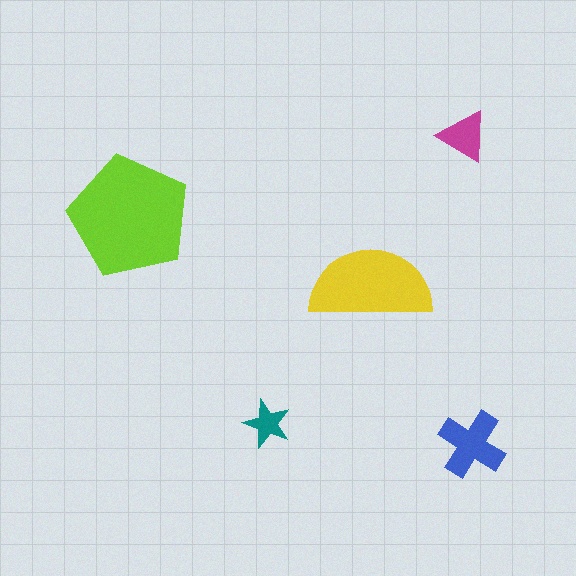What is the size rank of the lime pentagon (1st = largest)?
1st.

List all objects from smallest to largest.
The teal star, the magenta triangle, the blue cross, the yellow semicircle, the lime pentagon.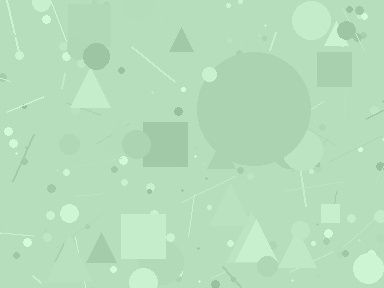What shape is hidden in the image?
A circle is hidden in the image.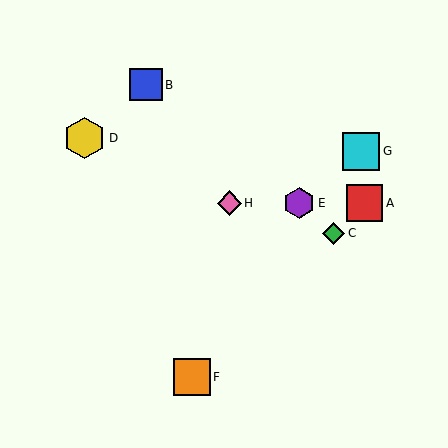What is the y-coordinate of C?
Object C is at y≈233.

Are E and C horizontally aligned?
No, E is at y≈203 and C is at y≈233.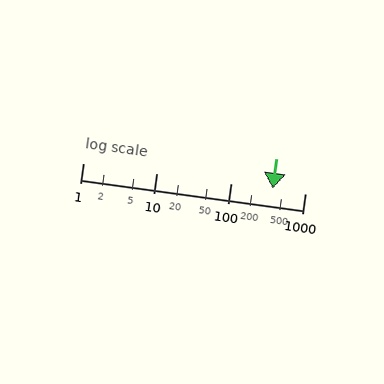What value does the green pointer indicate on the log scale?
The pointer indicates approximately 370.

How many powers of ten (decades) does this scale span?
The scale spans 3 decades, from 1 to 1000.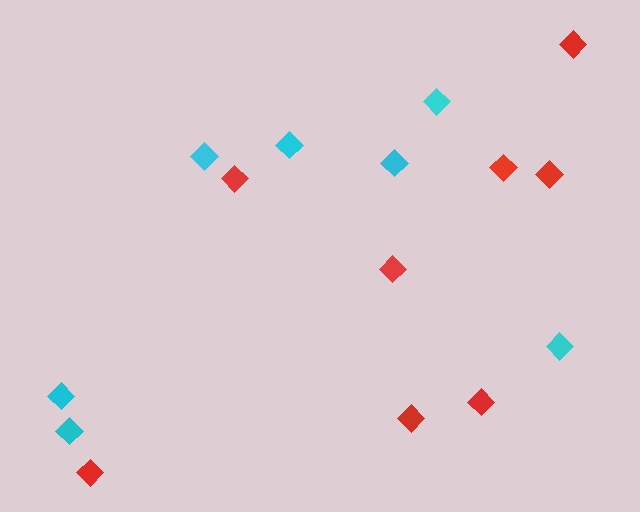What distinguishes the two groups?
There are 2 groups: one group of red diamonds (8) and one group of cyan diamonds (7).